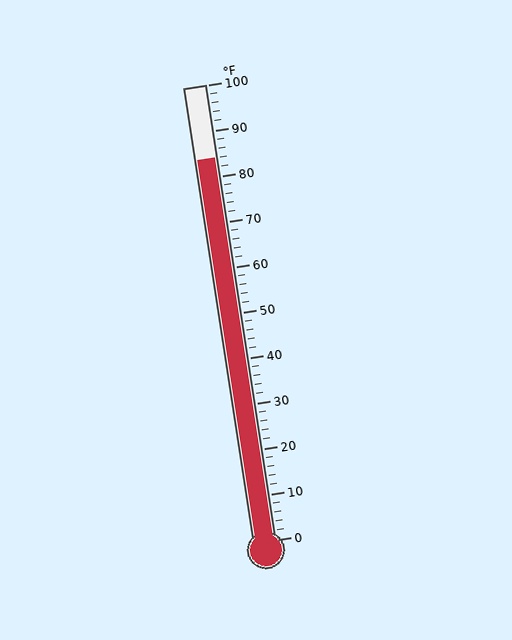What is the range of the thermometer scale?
The thermometer scale ranges from 0°F to 100°F.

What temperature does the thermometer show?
The thermometer shows approximately 84°F.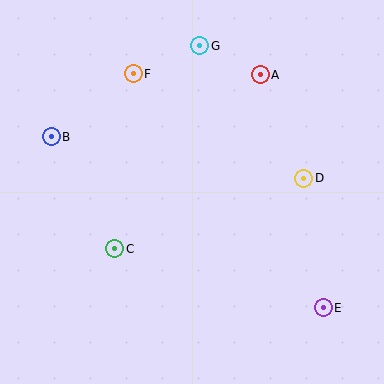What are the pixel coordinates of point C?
Point C is at (115, 249).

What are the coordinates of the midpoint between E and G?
The midpoint between E and G is at (261, 177).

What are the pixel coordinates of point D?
Point D is at (304, 178).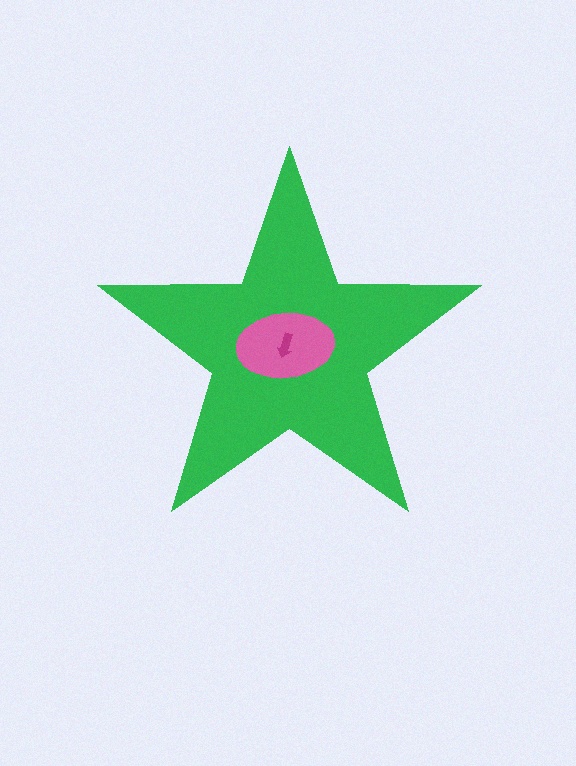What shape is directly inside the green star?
The pink ellipse.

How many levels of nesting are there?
3.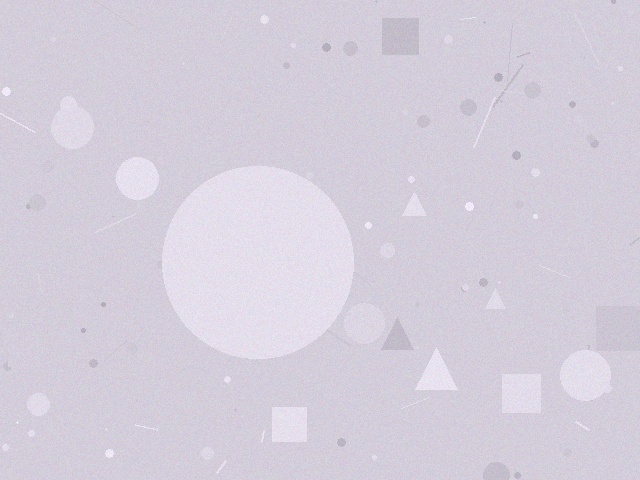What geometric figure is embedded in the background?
A circle is embedded in the background.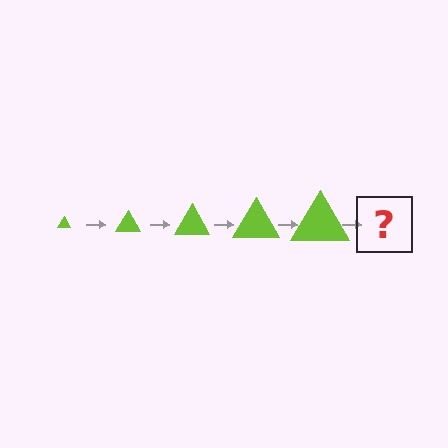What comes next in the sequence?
The next element should be a lime triangle, larger than the previous one.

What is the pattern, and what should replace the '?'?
The pattern is that the triangle gets progressively larger each step. The '?' should be a lime triangle, larger than the previous one.